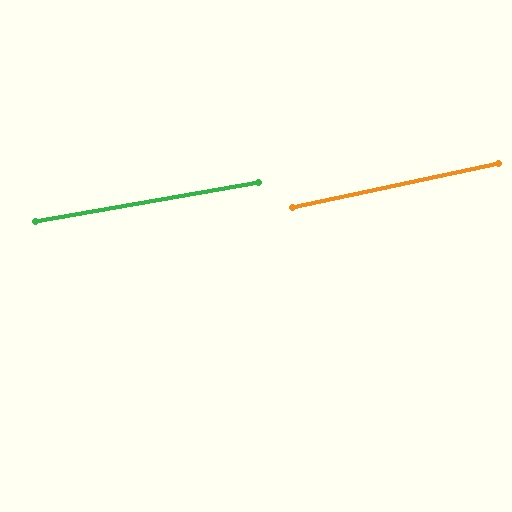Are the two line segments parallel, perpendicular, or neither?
Parallel — their directions differ by only 2.0°.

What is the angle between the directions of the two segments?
Approximately 2 degrees.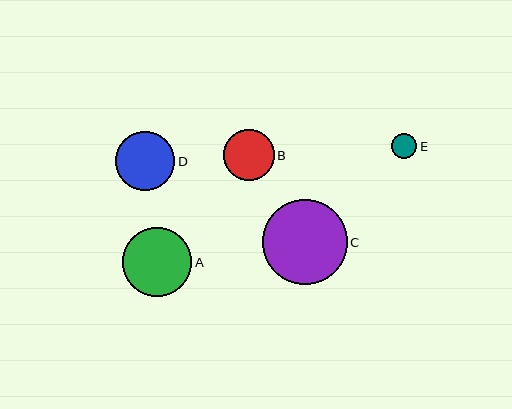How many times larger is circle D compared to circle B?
Circle D is approximately 1.2 times the size of circle B.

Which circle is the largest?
Circle C is the largest with a size of approximately 85 pixels.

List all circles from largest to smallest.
From largest to smallest: C, A, D, B, E.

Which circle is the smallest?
Circle E is the smallest with a size of approximately 25 pixels.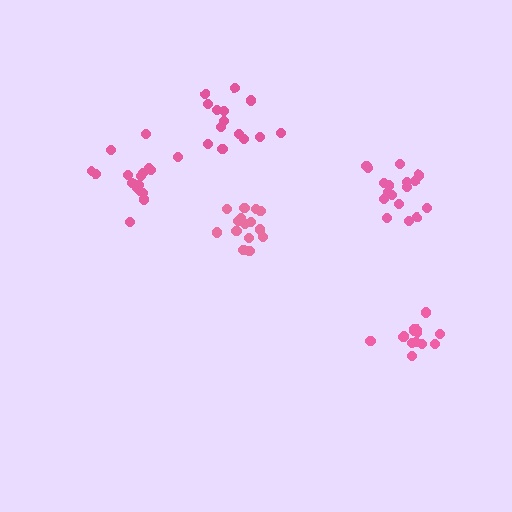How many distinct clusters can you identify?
There are 5 distinct clusters.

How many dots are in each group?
Group 1: 18 dots, Group 2: 17 dots, Group 3: 18 dots, Group 4: 14 dots, Group 5: 14 dots (81 total).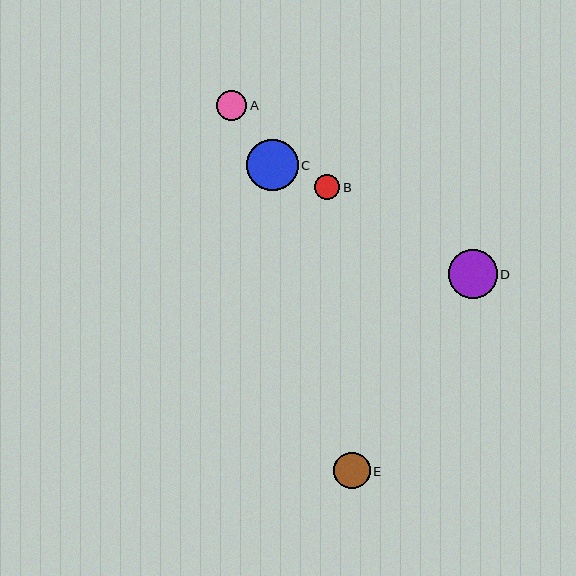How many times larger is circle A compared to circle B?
Circle A is approximately 1.2 times the size of circle B.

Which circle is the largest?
Circle C is the largest with a size of approximately 51 pixels.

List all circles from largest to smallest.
From largest to smallest: C, D, E, A, B.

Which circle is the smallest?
Circle B is the smallest with a size of approximately 25 pixels.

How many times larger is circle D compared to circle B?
Circle D is approximately 2.0 times the size of circle B.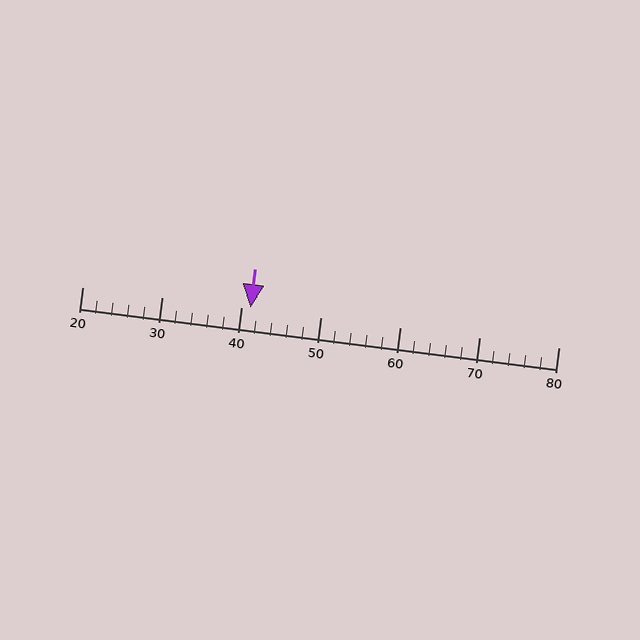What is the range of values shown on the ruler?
The ruler shows values from 20 to 80.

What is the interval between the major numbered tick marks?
The major tick marks are spaced 10 units apart.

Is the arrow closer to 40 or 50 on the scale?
The arrow is closer to 40.